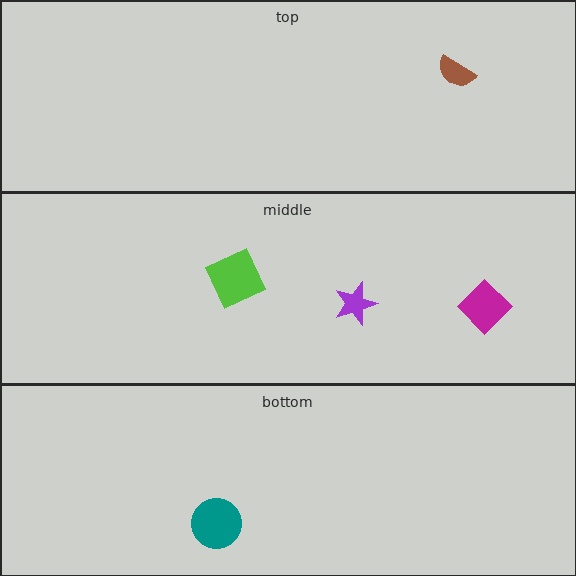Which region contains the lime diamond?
The middle region.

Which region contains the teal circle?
The bottom region.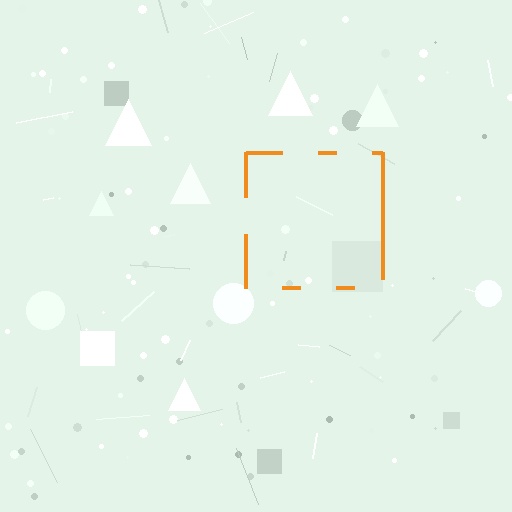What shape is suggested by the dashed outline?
The dashed outline suggests a square.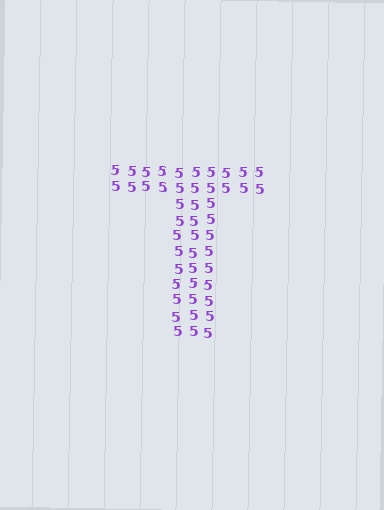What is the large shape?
The large shape is the letter T.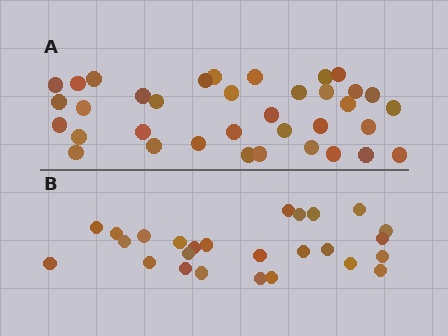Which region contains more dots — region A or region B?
Region A (the top region) has more dots.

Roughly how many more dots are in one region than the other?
Region A has roughly 10 or so more dots than region B.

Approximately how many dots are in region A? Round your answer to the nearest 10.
About 40 dots. (The exact count is 36, which rounds to 40.)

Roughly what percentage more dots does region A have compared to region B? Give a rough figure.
About 40% more.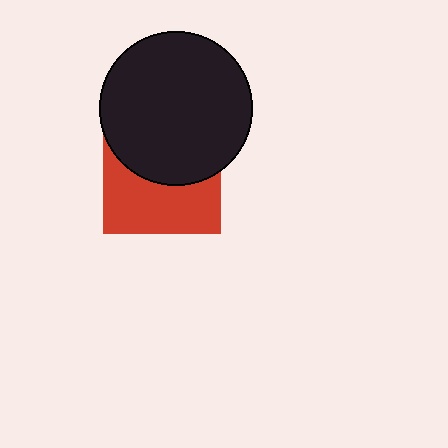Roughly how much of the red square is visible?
About half of it is visible (roughly 49%).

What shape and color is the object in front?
The object in front is a black circle.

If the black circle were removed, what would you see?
You would see the complete red square.